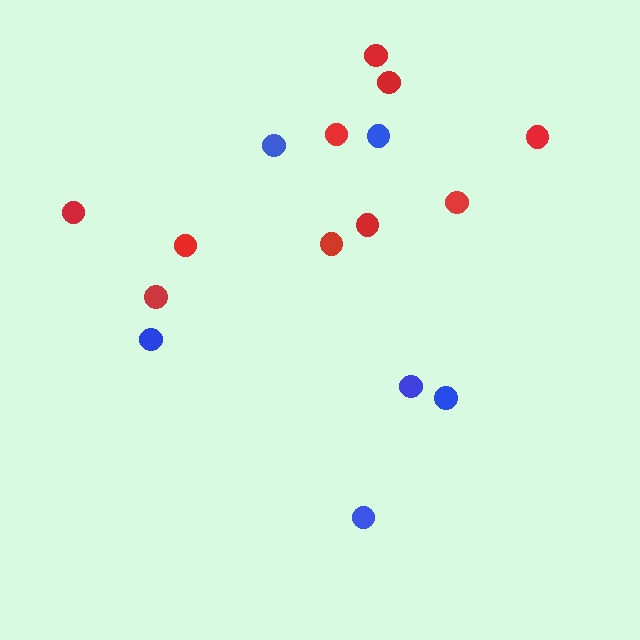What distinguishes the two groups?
There are 2 groups: one group of red circles (10) and one group of blue circles (6).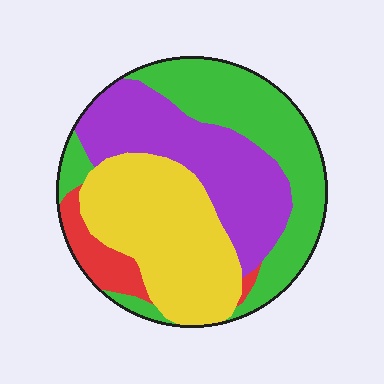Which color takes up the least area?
Red, at roughly 5%.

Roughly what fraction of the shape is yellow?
Yellow covers about 30% of the shape.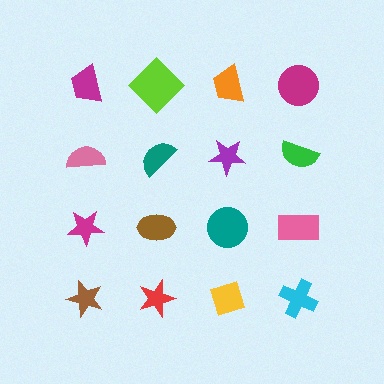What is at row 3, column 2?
A brown ellipse.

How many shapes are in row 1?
4 shapes.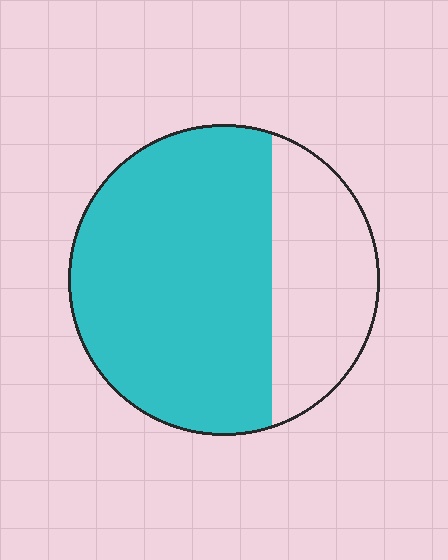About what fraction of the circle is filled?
About two thirds (2/3).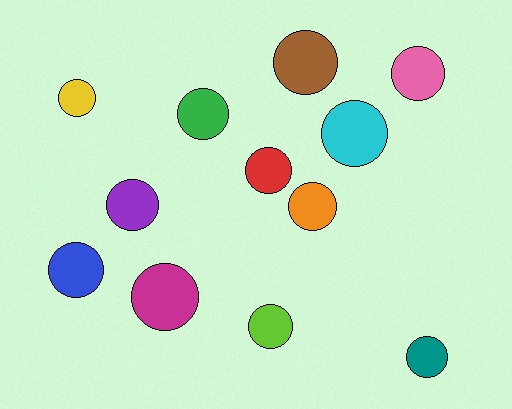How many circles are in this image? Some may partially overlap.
There are 12 circles.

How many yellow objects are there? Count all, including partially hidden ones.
There is 1 yellow object.